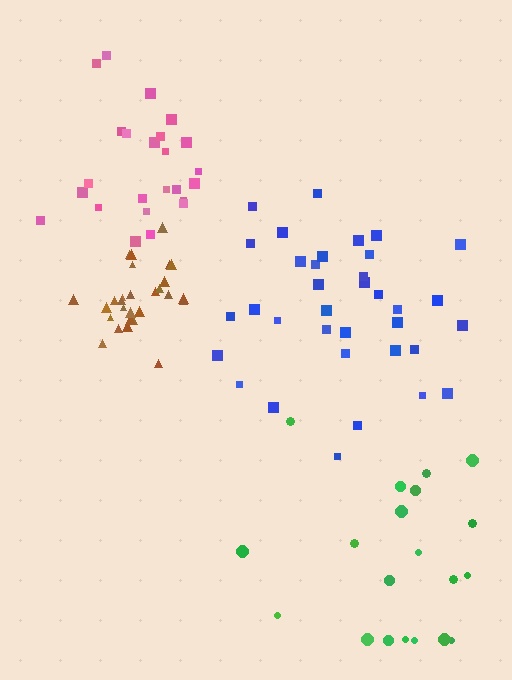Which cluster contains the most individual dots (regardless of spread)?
Blue (35).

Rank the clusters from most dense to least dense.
brown, blue, pink, green.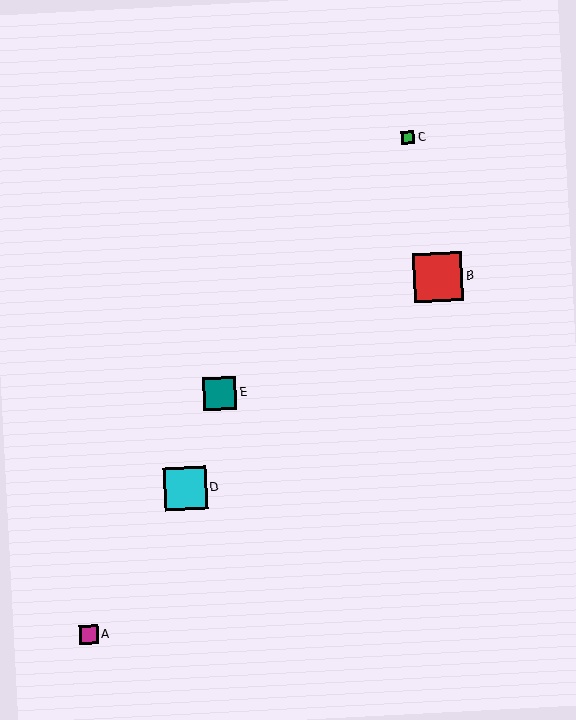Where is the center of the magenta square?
The center of the magenta square is at (89, 635).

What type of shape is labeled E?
Shape E is a teal square.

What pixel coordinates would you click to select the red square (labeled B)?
Click at (438, 277) to select the red square B.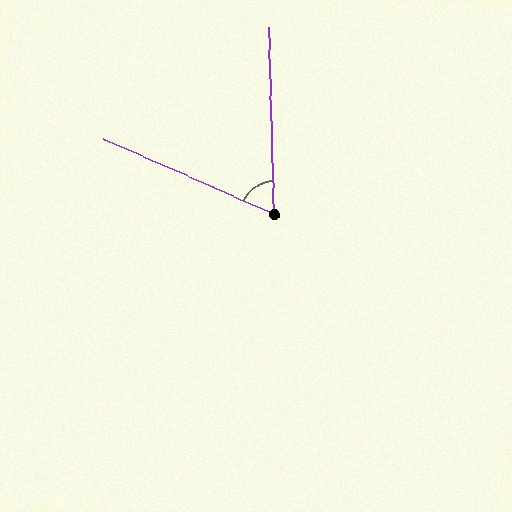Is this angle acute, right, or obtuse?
It is acute.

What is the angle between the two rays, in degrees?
Approximately 65 degrees.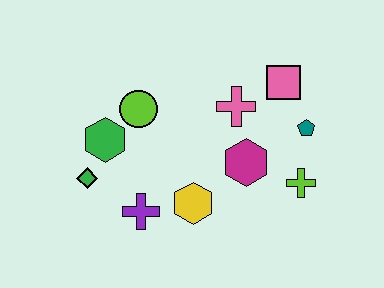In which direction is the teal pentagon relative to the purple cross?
The teal pentagon is to the right of the purple cross.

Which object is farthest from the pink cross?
The green diamond is farthest from the pink cross.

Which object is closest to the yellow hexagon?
The purple cross is closest to the yellow hexagon.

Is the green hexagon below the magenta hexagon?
No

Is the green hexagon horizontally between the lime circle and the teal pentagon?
No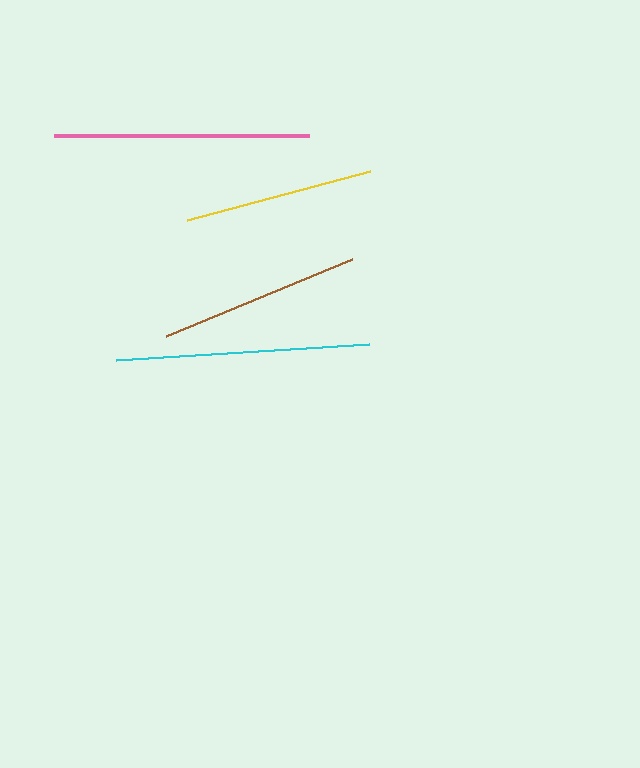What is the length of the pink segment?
The pink segment is approximately 254 pixels long.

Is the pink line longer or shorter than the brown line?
The pink line is longer than the brown line.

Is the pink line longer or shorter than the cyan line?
The pink line is longer than the cyan line.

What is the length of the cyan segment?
The cyan segment is approximately 254 pixels long.